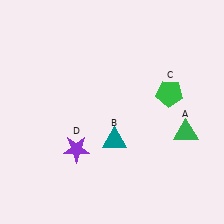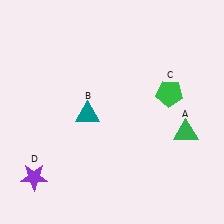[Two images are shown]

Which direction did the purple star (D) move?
The purple star (D) moved left.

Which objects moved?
The objects that moved are: the teal triangle (B), the purple star (D).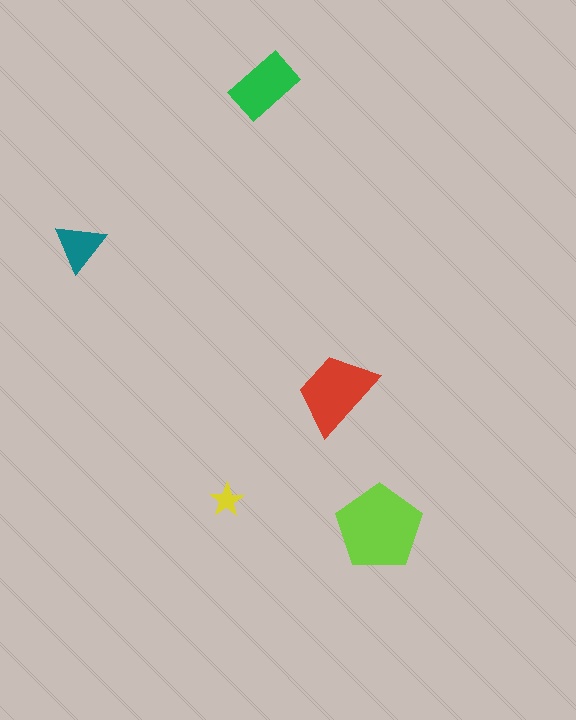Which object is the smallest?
The yellow star.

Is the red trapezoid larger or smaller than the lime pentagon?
Smaller.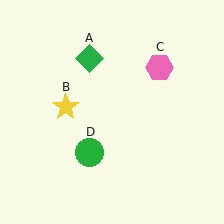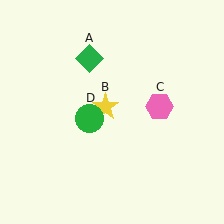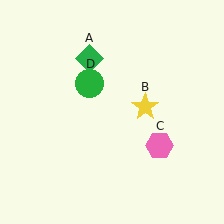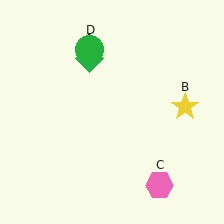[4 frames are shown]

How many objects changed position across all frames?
3 objects changed position: yellow star (object B), pink hexagon (object C), green circle (object D).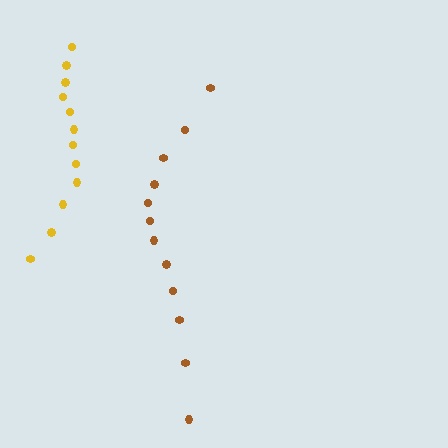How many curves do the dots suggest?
There are 2 distinct paths.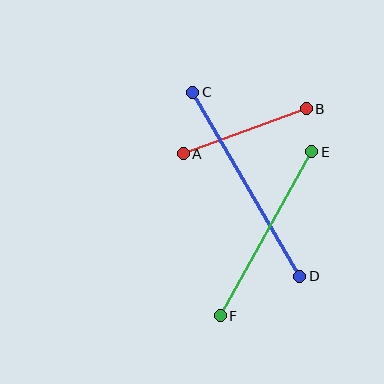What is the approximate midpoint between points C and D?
The midpoint is at approximately (246, 184) pixels.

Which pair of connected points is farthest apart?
Points C and D are farthest apart.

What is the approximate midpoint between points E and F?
The midpoint is at approximately (266, 234) pixels.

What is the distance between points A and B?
The distance is approximately 131 pixels.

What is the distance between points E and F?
The distance is approximately 188 pixels.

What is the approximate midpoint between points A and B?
The midpoint is at approximately (245, 131) pixels.